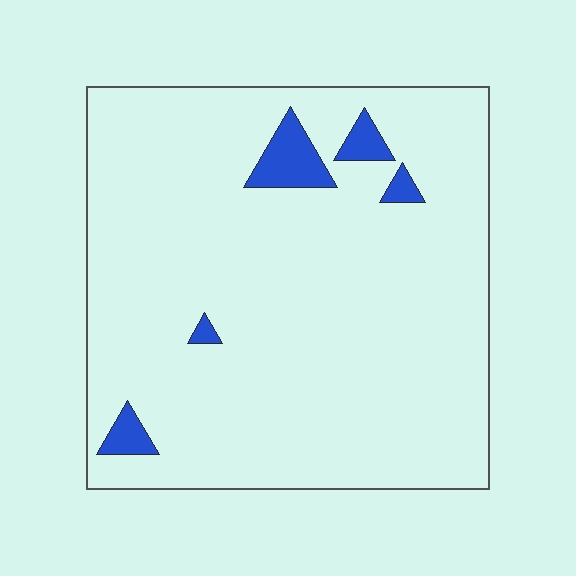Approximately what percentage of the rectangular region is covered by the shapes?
Approximately 5%.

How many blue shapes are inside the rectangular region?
5.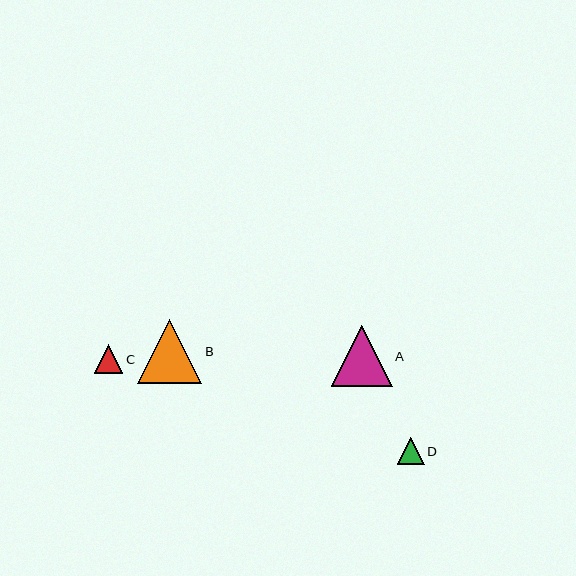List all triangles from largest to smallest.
From largest to smallest: B, A, C, D.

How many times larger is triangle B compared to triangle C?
Triangle B is approximately 2.2 times the size of triangle C.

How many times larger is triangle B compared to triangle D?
Triangle B is approximately 2.3 times the size of triangle D.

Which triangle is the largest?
Triangle B is the largest with a size of approximately 64 pixels.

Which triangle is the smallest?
Triangle D is the smallest with a size of approximately 27 pixels.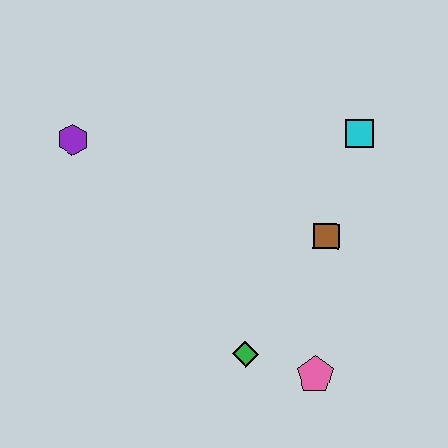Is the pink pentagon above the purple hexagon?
No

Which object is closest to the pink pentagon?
The green diamond is closest to the pink pentagon.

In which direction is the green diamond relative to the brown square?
The green diamond is below the brown square.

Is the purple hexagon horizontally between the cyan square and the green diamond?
No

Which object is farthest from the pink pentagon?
The purple hexagon is farthest from the pink pentagon.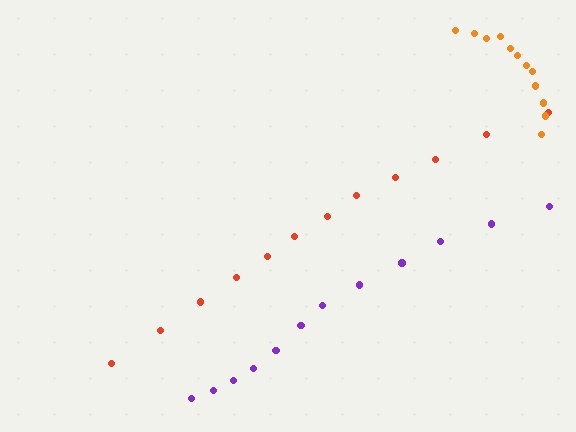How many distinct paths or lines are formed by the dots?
There are 3 distinct paths.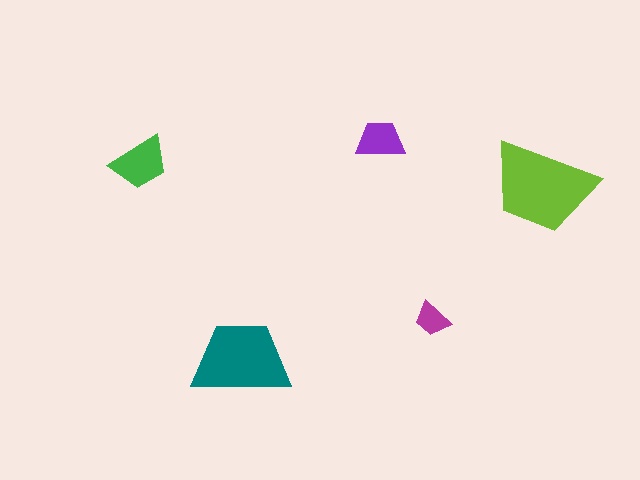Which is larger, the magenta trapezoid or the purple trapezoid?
The purple one.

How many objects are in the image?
There are 5 objects in the image.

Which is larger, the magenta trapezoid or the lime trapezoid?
The lime one.